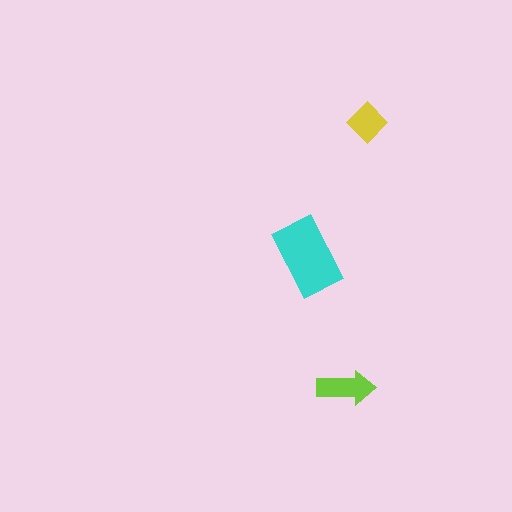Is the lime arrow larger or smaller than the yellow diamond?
Larger.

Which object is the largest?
The cyan rectangle.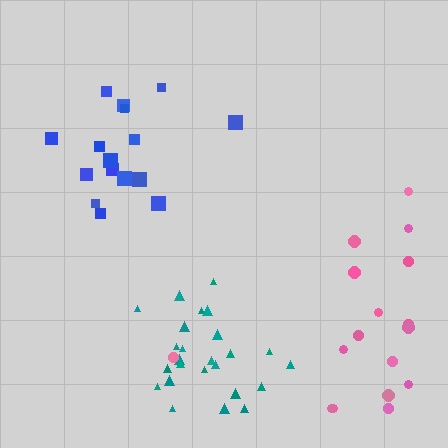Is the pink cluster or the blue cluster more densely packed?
Blue.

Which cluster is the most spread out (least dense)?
Pink.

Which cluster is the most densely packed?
Teal.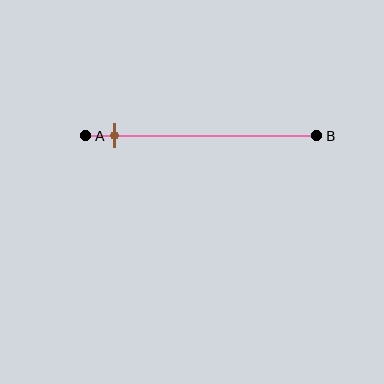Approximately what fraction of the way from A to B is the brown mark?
The brown mark is approximately 10% of the way from A to B.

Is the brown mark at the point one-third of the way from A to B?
No, the mark is at about 10% from A, not at the 33% one-third point.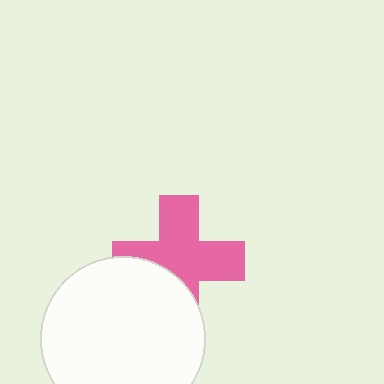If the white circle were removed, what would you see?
You would see the complete pink cross.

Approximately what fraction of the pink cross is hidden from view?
Roughly 33% of the pink cross is hidden behind the white circle.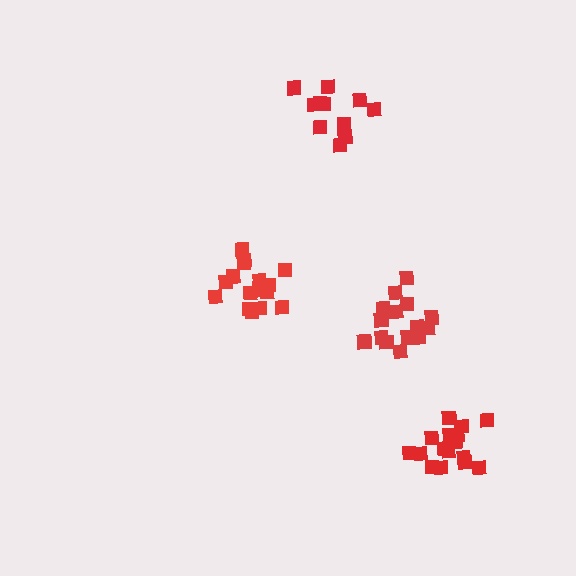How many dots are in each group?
Group 1: 17 dots, Group 2: 12 dots, Group 3: 17 dots, Group 4: 16 dots (62 total).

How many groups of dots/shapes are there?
There are 4 groups.